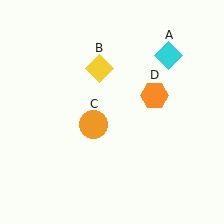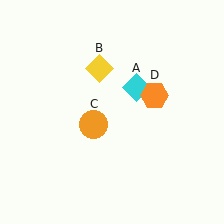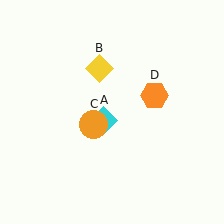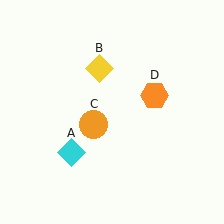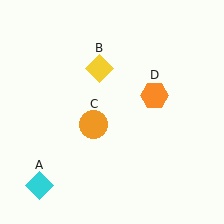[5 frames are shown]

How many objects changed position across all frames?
1 object changed position: cyan diamond (object A).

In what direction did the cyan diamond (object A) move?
The cyan diamond (object A) moved down and to the left.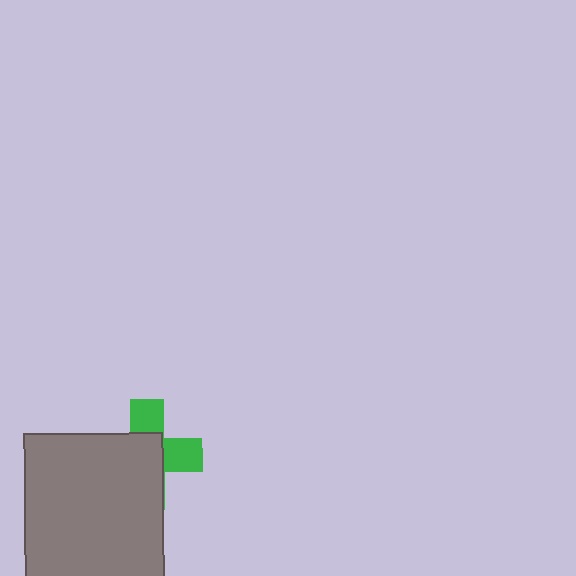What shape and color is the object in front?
The object in front is a gray rectangle.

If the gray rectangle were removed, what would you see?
You would see the complete green cross.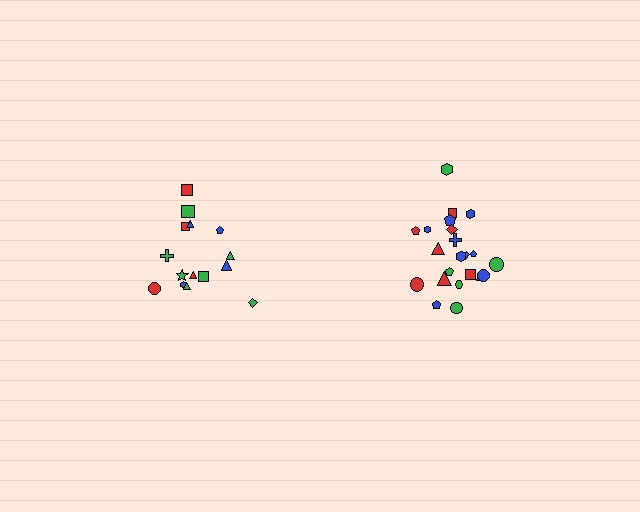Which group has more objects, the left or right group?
The right group.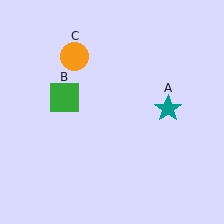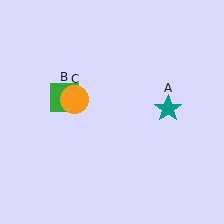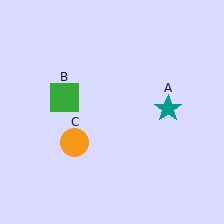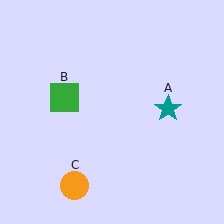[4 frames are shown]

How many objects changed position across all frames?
1 object changed position: orange circle (object C).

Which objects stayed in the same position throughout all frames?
Teal star (object A) and green square (object B) remained stationary.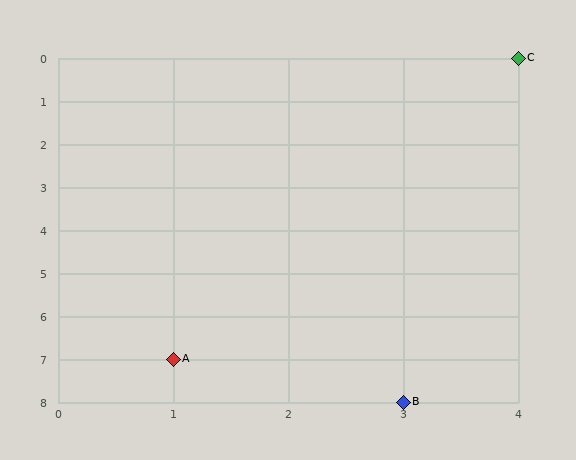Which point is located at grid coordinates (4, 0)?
Point C is at (4, 0).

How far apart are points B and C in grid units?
Points B and C are 1 column and 8 rows apart (about 8.1 grid units diagonally).